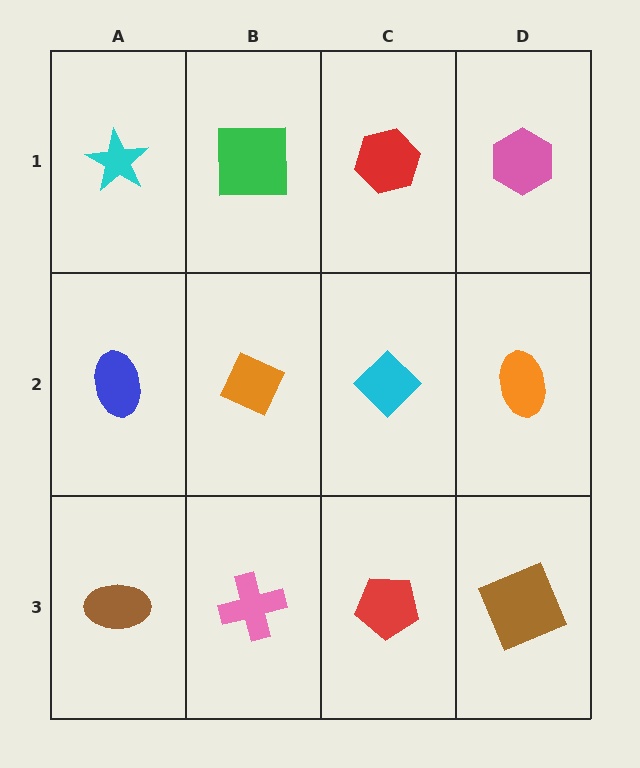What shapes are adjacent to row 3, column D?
An orange ellipse (row 2, column D), a red pentagon (row 3, column C).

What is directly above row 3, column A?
A blue ellipse.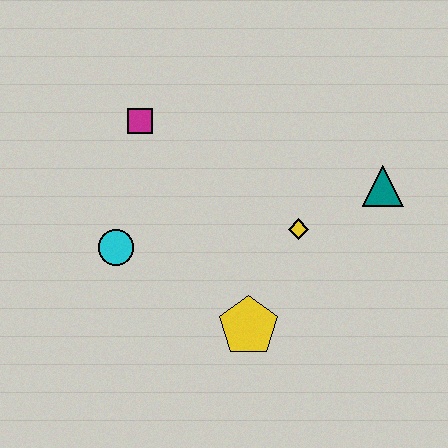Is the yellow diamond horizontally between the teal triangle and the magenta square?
Yes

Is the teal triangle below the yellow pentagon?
No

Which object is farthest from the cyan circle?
The teal triangle is farthest from the cyan circle.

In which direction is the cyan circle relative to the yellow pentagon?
The cyan circle is to the left of the yellow pentagon.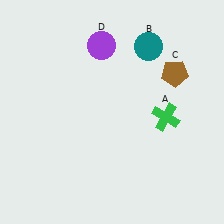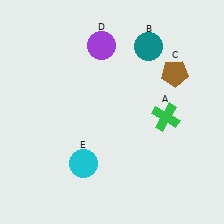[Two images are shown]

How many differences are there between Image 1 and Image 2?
There is 1 difference between the two images.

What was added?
A cyan circle (E) was added in Image 2.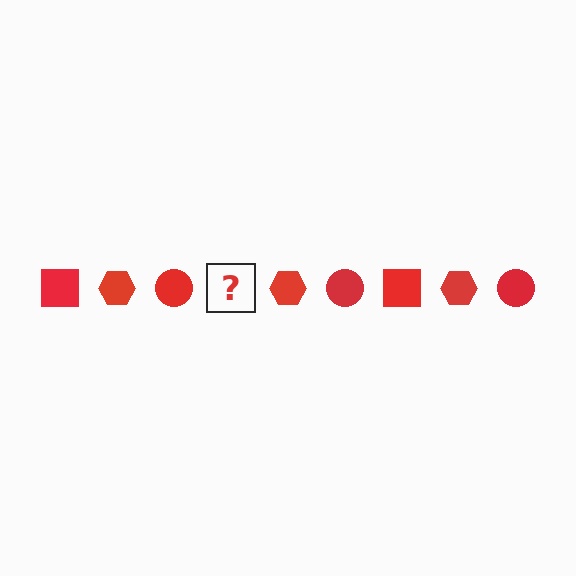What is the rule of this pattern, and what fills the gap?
The rule is that the pattern cycles through square, hexagon, circle shapes in red. The gap should be filled with a red square.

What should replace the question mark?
The question mark should be replaced with a red square.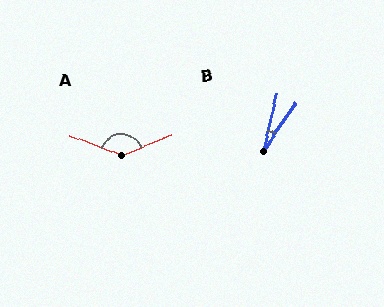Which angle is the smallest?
B, at approximately 21 degrees.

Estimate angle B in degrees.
Approximately 21 degrees.